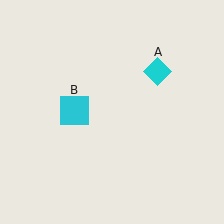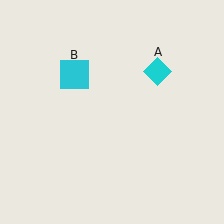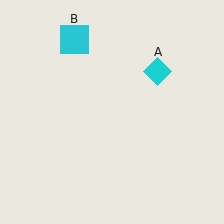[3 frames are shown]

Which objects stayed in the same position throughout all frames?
Cyan diamond (object A) remained stationary.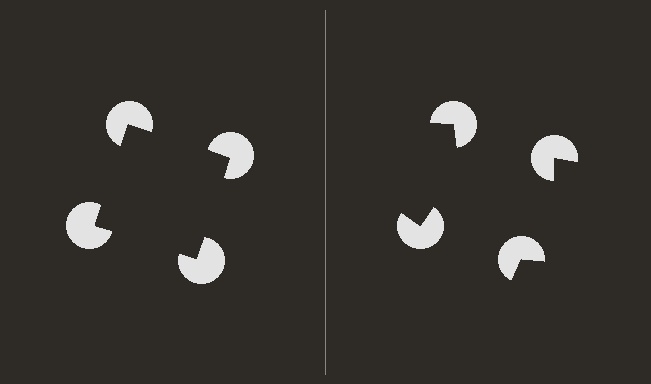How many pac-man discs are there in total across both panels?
8 — 4 on each side.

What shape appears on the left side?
An illusory square.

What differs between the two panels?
The pac-man discs are positioned identically on both sides; only the wedge orientations differ. On the left they align to a square; on the right they are misaligned.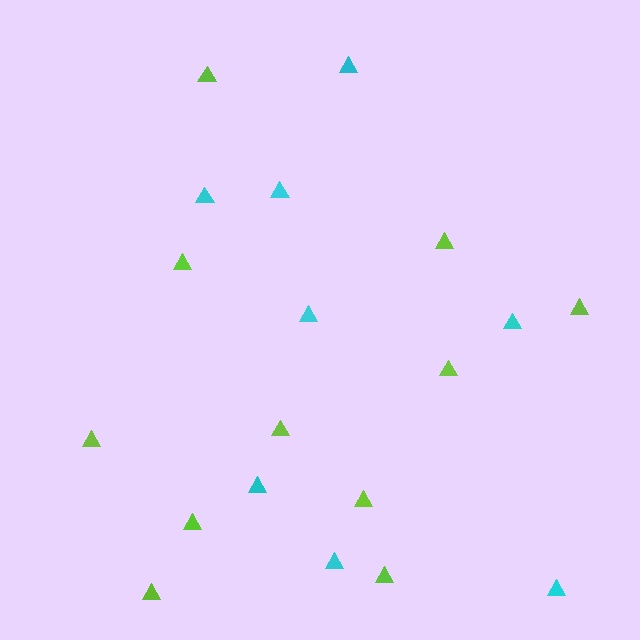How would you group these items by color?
There are 2 groups: one group of cyan triangles (8) and one group of lime triangles (11).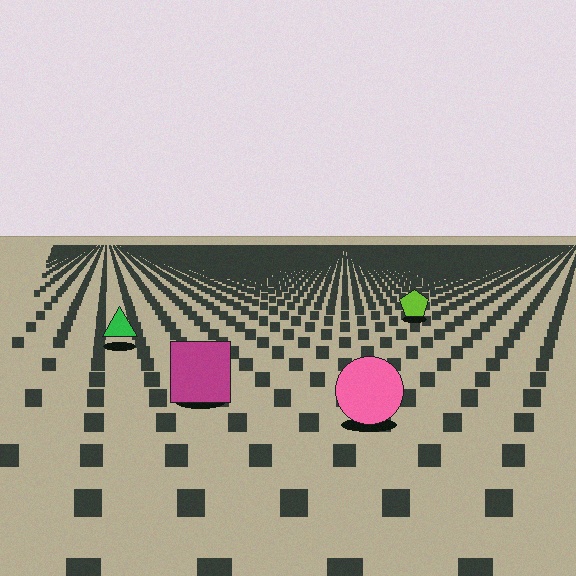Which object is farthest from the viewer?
The lime pentagon is farthest from the viewer. It appears smaller and the ground texture around it is denser.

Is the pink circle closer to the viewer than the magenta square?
Yes. The pink circle is closer — you can tell from the texture gradient: the ground texture is coarser near it.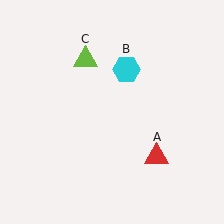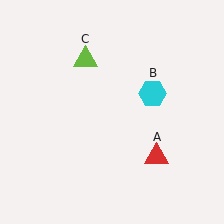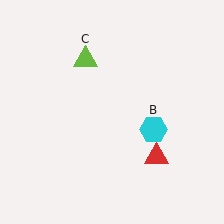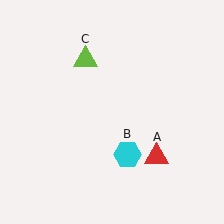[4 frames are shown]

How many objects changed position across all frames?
1 object changed position: cyan hexagon (object B).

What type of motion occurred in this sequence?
The cyan hexagon (object B) rotated clockwise around the center of the scene.